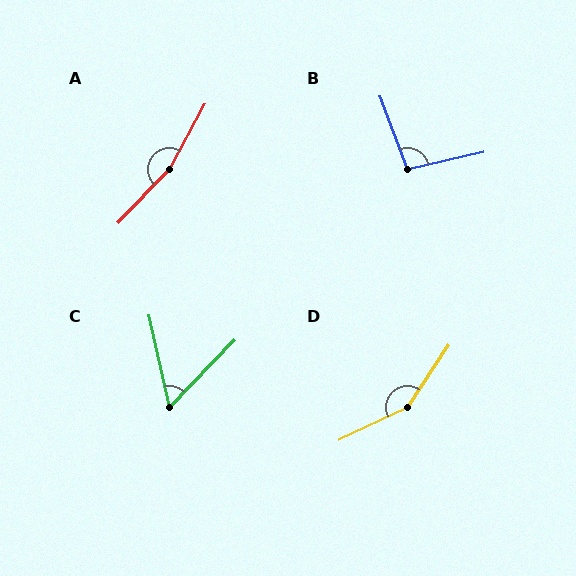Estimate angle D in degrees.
Approximately 149 degrees.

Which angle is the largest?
A, at approximately 165 degrees.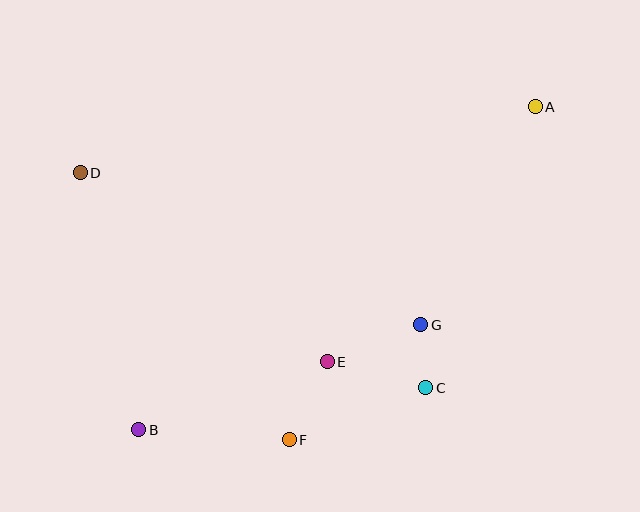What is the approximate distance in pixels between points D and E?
The distance between D and E is approximately 311 pixels.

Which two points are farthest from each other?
Points A and B are farthest from each other.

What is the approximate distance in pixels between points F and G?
The distance between F and G is approximately 174 pixels.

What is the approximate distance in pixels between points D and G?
The distance between D and G is approximately 373 pixels.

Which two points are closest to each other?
Points C and G are closest to each other.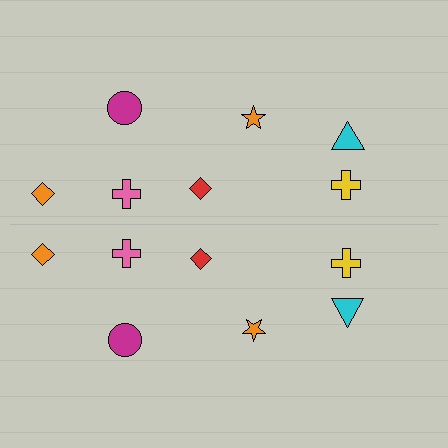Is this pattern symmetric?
Yes, this pattern has bilateral (reflection) symmetry.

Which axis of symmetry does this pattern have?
The pattern has a horizontal axis of symmetry running through the center of the image.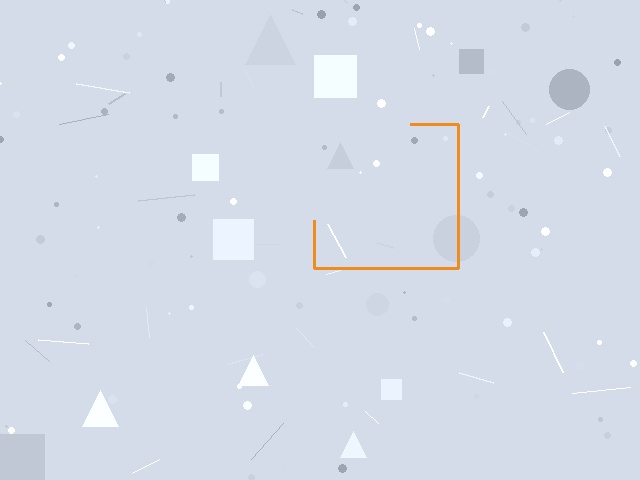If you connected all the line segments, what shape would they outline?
They would outline a square.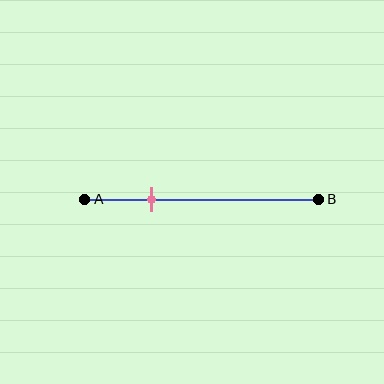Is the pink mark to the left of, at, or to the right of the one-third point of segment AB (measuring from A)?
The pink mark is to the left of the one-third point of segment AB.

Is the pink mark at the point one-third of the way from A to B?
No, the mark is at about 30% from A, not at the 33% one-third point.